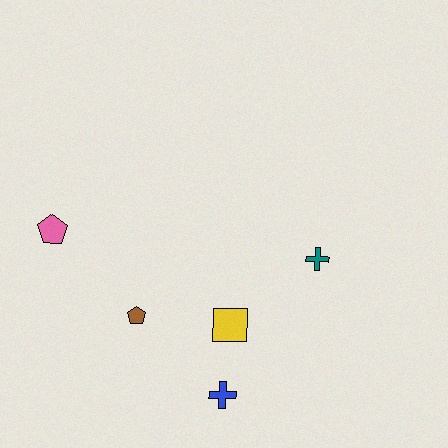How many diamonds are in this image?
There are no diamonds.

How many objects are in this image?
There are 5 objects.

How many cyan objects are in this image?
There are no cyan objects.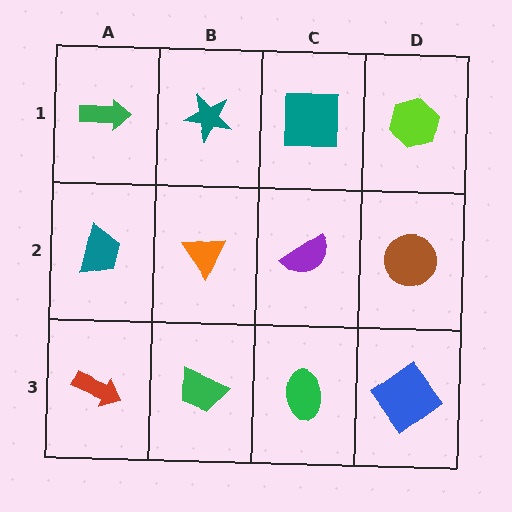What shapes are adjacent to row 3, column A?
A teal trapezoid (row 2, column A), a green trapezoid (row 3, column B).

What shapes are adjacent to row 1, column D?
A brown circle (row 2, column D), a teal square (row 1, column C).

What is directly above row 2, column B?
A teal star.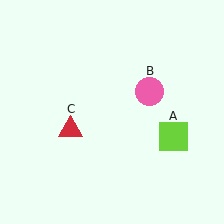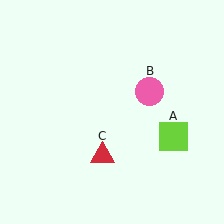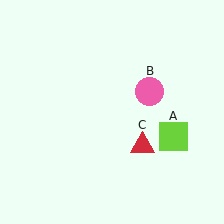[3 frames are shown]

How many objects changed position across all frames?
1 object changed position: red triangle (object C).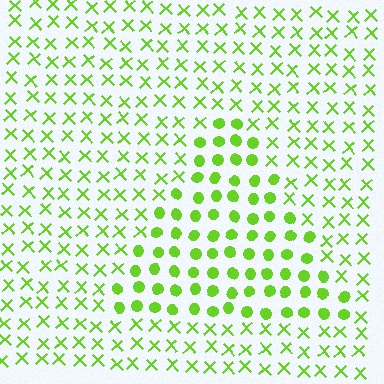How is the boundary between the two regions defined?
The boundary is defined by a change in element shape: circles inside vs. X marks outside. All elements share the same color and spacing.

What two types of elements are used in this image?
The image uses circles inside the triangle region and X marks outside it.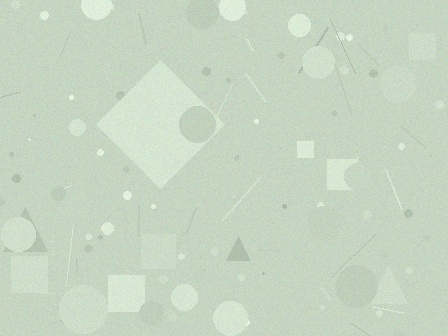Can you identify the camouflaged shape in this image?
The camouflaged shape is a diamond.